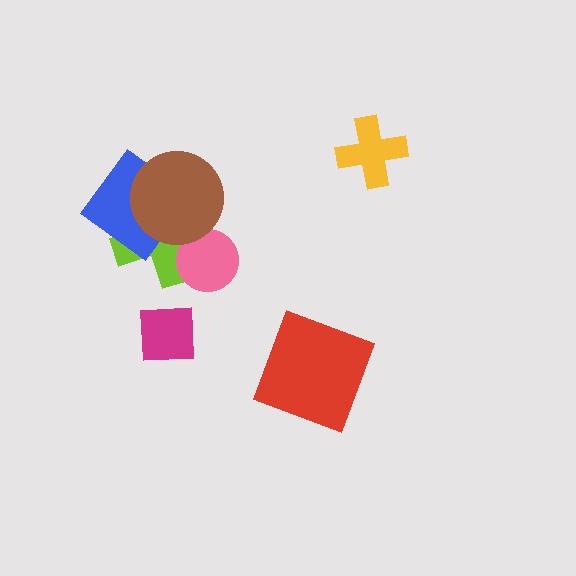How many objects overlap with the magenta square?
0 objects overlap with the magenta square.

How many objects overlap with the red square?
0 objects overlap with the red square.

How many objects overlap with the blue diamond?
2 objects overlap with the blue diamond.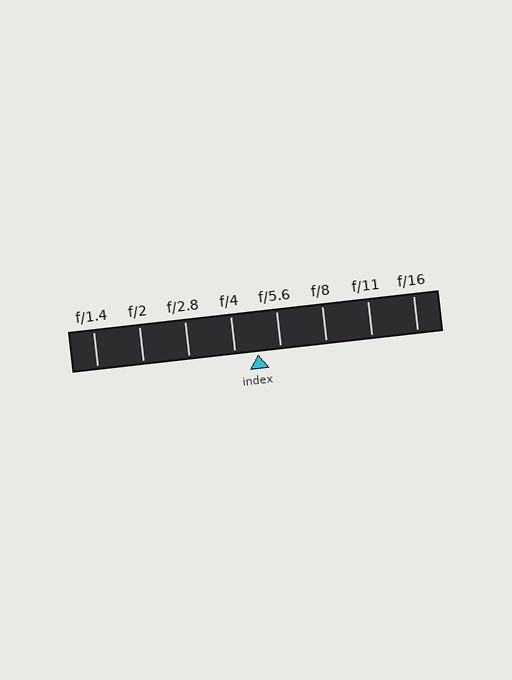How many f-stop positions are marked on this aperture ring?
There are 8 f-stop positions marked.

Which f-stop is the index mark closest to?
The index mark is closest to f/5.6.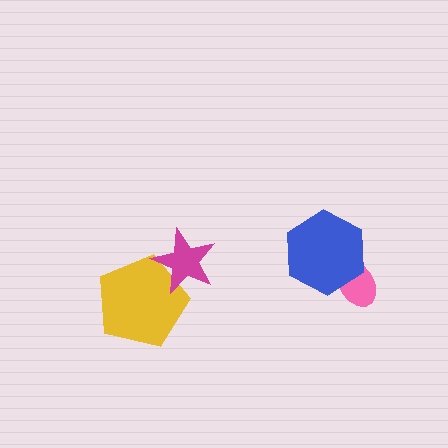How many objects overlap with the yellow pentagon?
1 object overlaps with the yellow pentagon.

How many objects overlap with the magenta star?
1 object overlaps with the magenta star.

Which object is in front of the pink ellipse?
The blue hexagon is in front of the pink ellipse.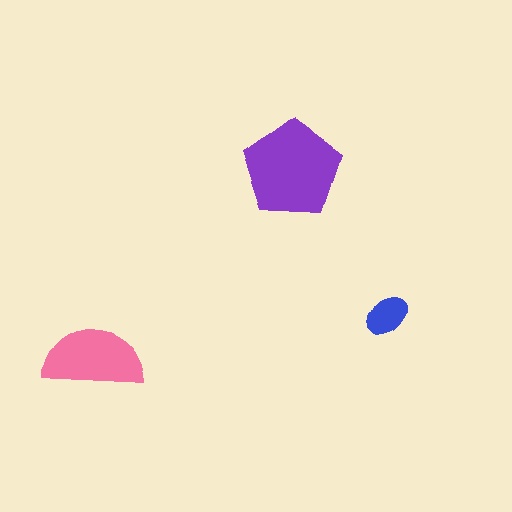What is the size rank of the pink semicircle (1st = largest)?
2nd.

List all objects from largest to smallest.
The purple pentagon, the pink semicircle, the blue ellipse.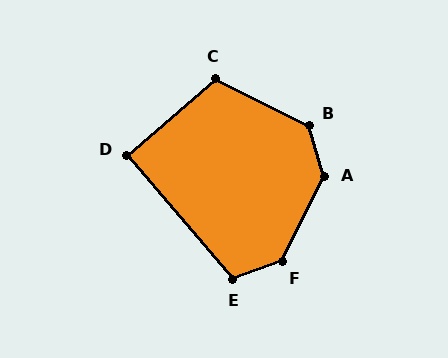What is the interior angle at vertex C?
Approximately 113 degrees (obtuse).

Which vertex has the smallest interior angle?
D, at approximately 90 degrees.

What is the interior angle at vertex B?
Approximately 133 degrees (obtuse).